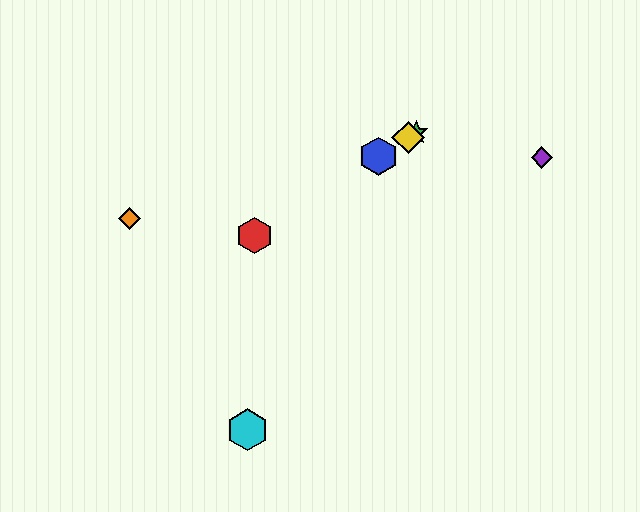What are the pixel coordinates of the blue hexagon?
The blue hexagon is at (379, 156).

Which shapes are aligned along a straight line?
The red hexagon, the blue hexagon, the green star, the yellow diamond are aligned along a straight line.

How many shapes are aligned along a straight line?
4 shapes (the red hexagon, the blue hexagon, the green star, the yellow diamond) are aligned along a straight line.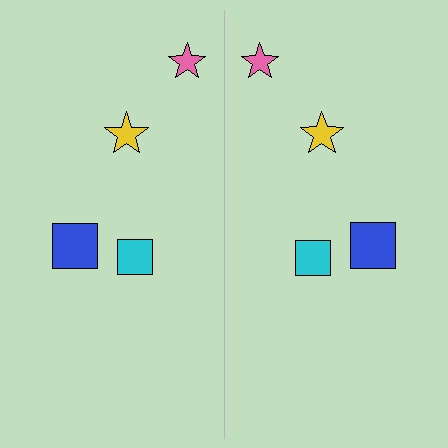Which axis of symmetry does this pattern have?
The pattern has a vertical axis of symmetry running through the center of the image.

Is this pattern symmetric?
Yes, this pattern has bilateral (reflection) symmetry.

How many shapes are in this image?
There are 8 shapes in this image.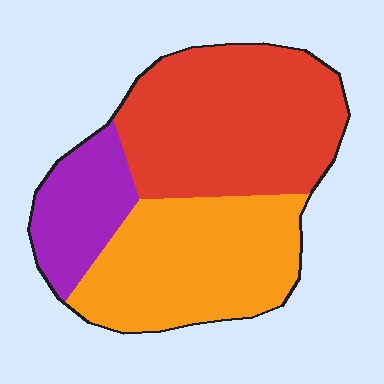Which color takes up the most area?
Red, at roughly 45%.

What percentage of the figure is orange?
Orange takes up about three eighths (3/8) of the figure.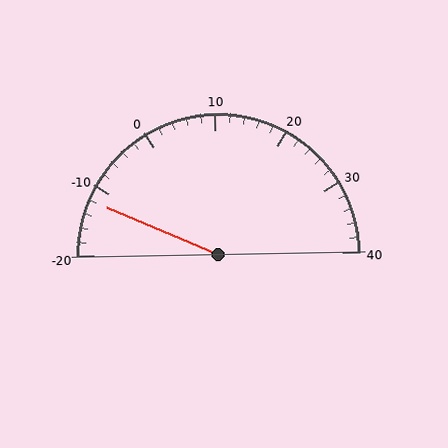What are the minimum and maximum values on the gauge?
The gauge ranges from -20 to 40.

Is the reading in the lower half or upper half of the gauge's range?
The reading is in the lower half of the range (-20 to 40).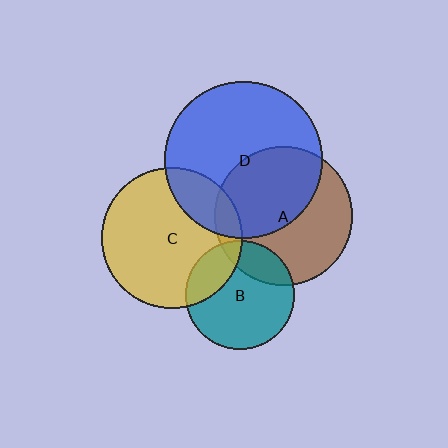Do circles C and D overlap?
Yes.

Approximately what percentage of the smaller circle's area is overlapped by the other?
Approximately 20%.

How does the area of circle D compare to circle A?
Approximately 1.3 times.